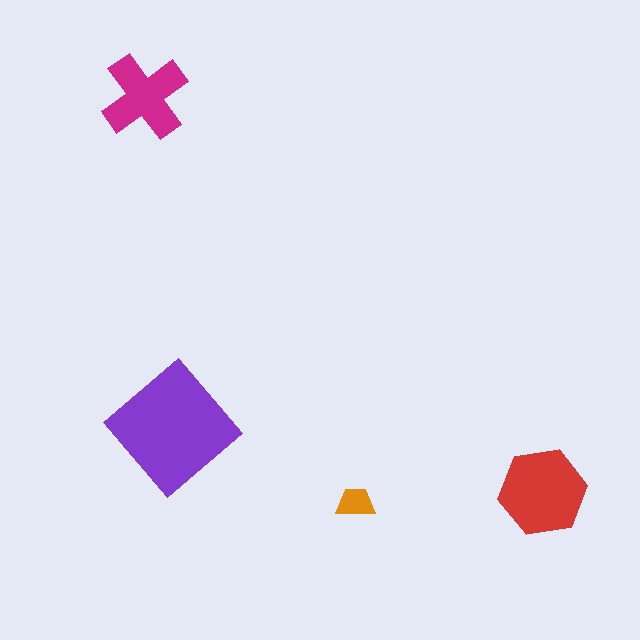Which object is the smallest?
The orange trapezoid.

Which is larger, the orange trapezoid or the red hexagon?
The red hexagon.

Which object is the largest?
The purple diamond.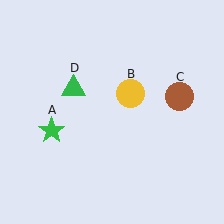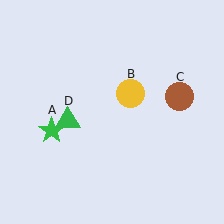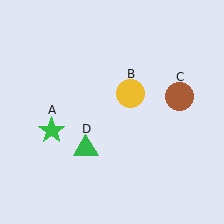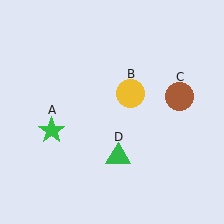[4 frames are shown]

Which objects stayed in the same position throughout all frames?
Green star (object A) and yellow circle (object B) and brown circle (object C) remained stationary.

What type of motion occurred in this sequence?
The green triangle (object D) rotated counterclockwise around the center of the scene.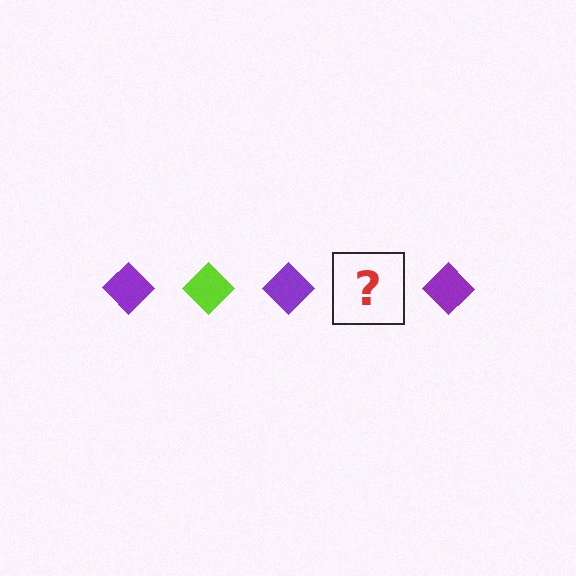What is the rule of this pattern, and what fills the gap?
The rule is that the pattern cycles through purple, lime diamonds. The gap should be filled with a lime diamond.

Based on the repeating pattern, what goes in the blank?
The blank should be a lime diamond.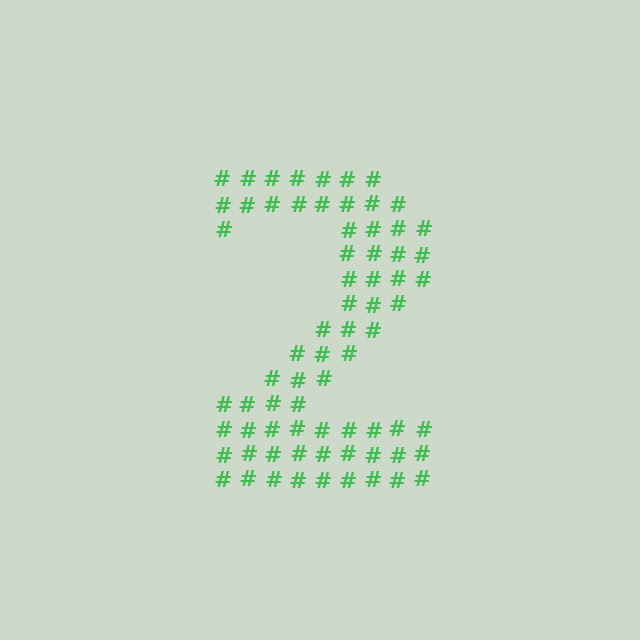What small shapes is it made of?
It is made of small hash symbols.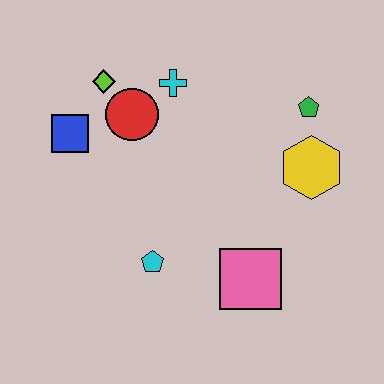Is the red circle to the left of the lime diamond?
No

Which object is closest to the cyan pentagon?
The pink square is closest to the cyan pentagon.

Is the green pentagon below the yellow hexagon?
No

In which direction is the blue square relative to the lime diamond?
The blue square is below the lime diamond.